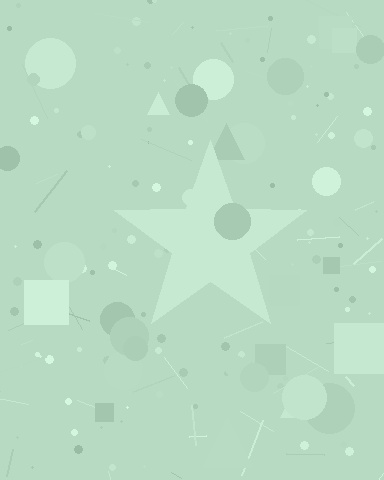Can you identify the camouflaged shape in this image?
The camouflaged shape is a star.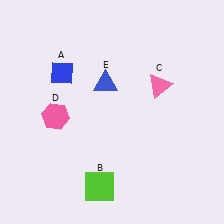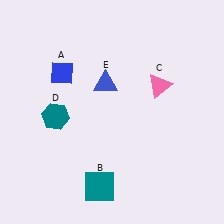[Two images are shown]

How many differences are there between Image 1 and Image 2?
There are 2 differences between the two images.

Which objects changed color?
B changed from lime to teal. D changed from pink to teal.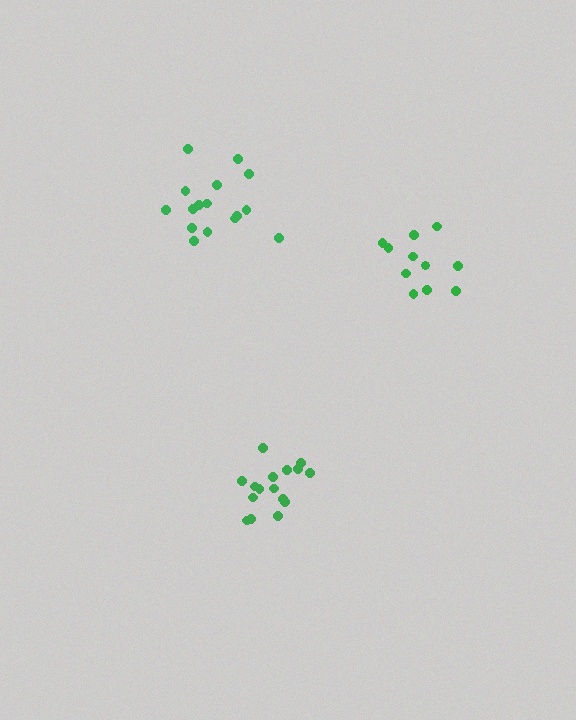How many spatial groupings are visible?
There are 3 spatial groupings.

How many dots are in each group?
Group 1: 16 dots, Group 2: 11 dots, Group 3: 16 dots (43 total).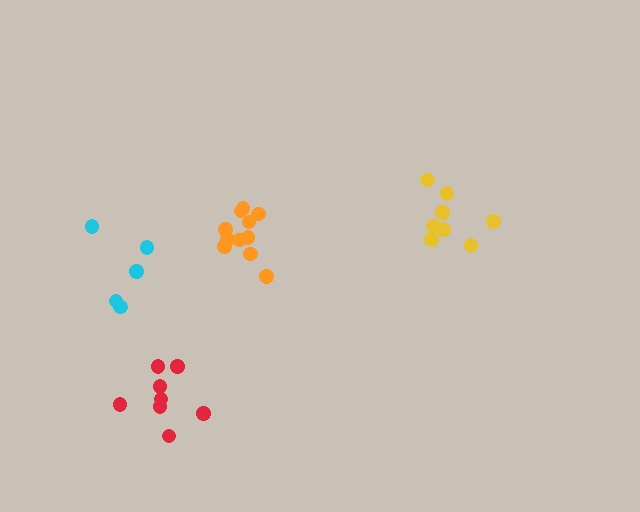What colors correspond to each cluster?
The clusters are colored: yellow, orange, red, cyan.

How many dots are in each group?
Group 1: 8 dots, Group 2: 11 dots, Group 3: 8 dots, Group 4: 5 dots (32 total).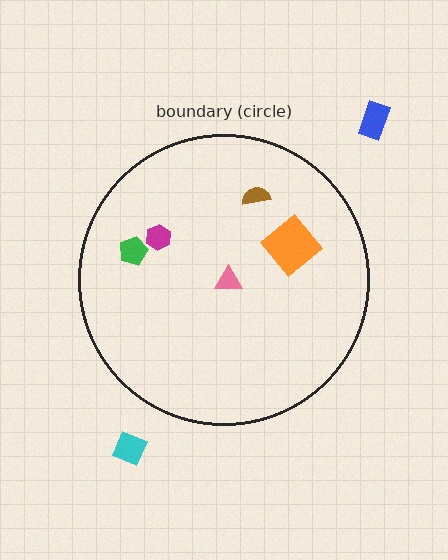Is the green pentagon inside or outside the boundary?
Inside.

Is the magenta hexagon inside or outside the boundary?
Inside.